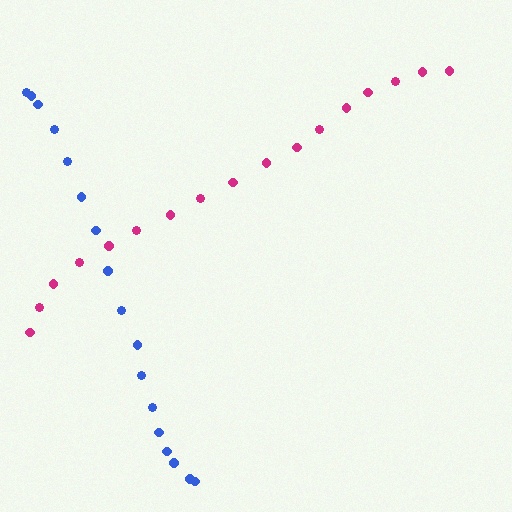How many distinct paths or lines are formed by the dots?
There are 2 distinct paths.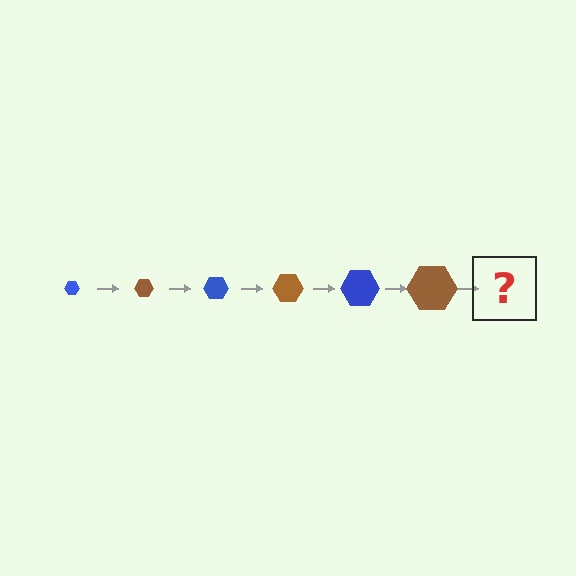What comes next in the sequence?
The next element should be a blue hexagon, larger than the previous one.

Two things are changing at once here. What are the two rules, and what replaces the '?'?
The two rules are that the hexagon grows larger each step and the color cycles through blue and brown. The '?' should be a blue hexagon, larger than the previous one.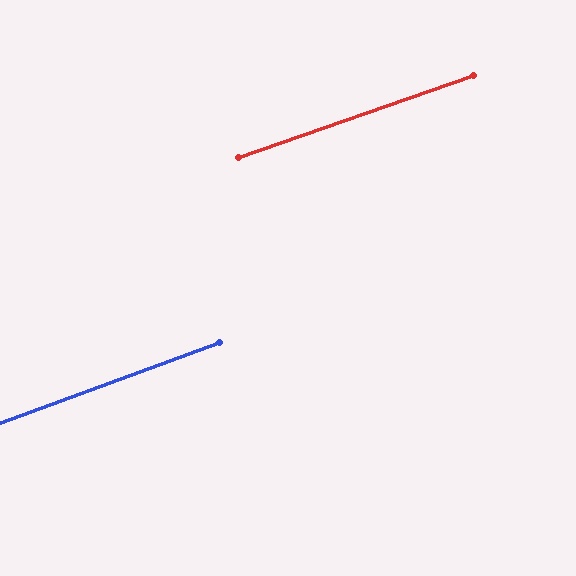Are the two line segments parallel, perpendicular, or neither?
Parallel — their directions differ by only 0.8°.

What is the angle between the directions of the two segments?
Approximately 1 degree.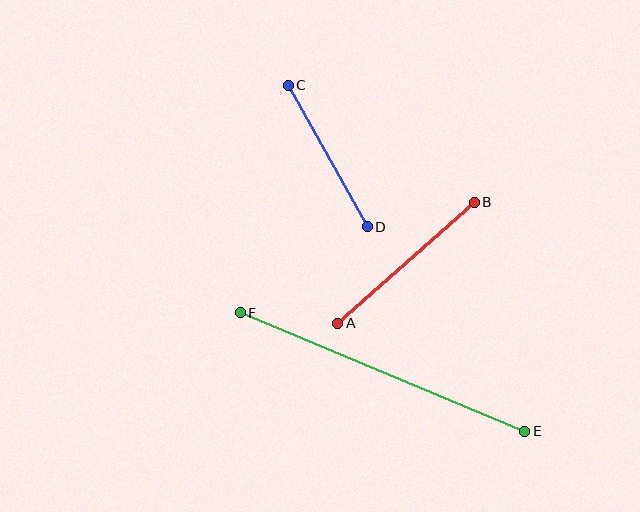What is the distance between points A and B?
The distance is approximately 183 pixels.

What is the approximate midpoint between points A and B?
The midpoint is at approximately (406, 263) pixels.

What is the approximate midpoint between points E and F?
The midpoint is at approximately (382, 372) pixels.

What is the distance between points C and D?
The distance is approximately 162 pixels.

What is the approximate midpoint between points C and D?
The midpoint is at approximately (328, 156) pixels.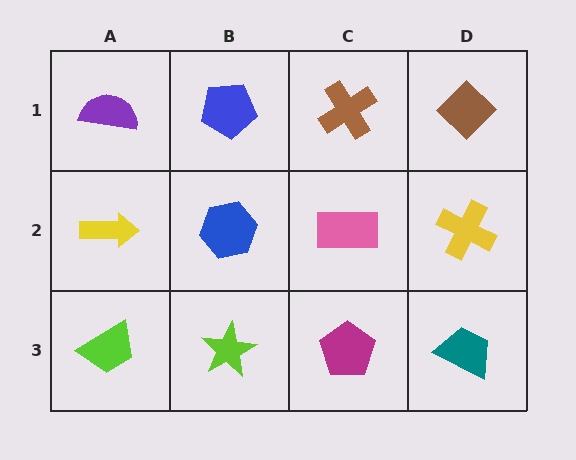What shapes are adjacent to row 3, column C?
A pink rectangle (row 2, column C), a lime star (row 3, column B), a teal trapezoid (row 3, column D).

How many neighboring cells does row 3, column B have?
3.